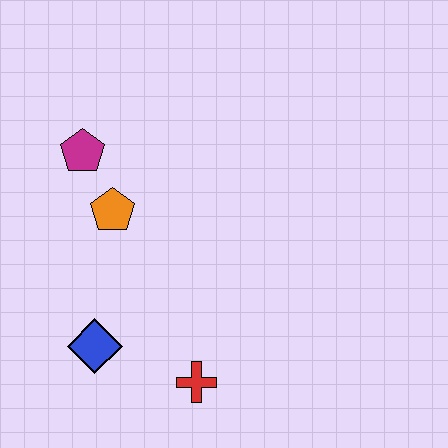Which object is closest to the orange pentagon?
The magenta pentagon is closest to the orange pentagon.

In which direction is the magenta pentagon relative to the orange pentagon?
The magenta pentagon is above the orange pentagon.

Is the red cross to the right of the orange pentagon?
Yes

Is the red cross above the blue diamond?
No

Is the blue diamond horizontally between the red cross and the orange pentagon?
No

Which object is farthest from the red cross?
The magenta pentagon is farthest from the red cross.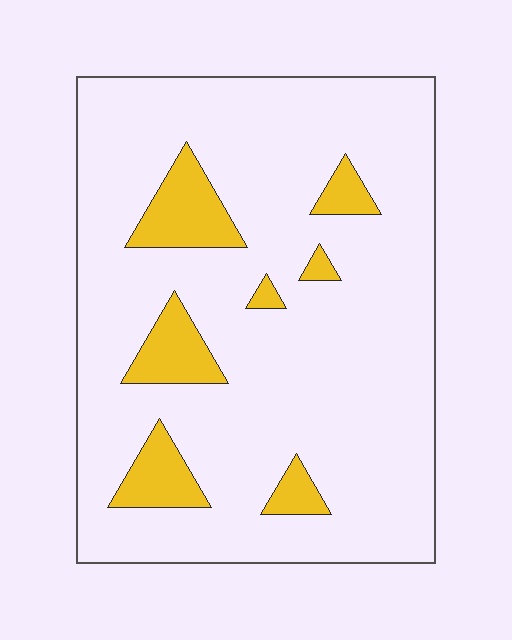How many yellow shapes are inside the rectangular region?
7.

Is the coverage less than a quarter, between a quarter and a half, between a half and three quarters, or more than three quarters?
Less than a quarter.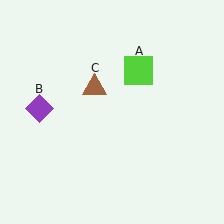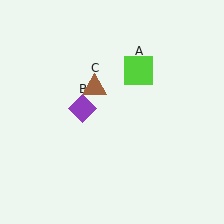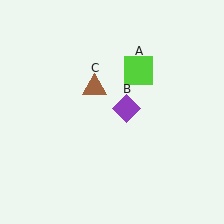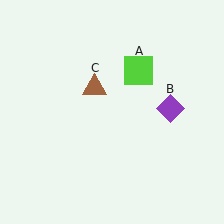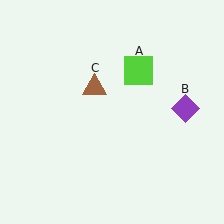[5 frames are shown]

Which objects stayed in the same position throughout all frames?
Lime square (object A) and brown triangle (object C) remained stationary.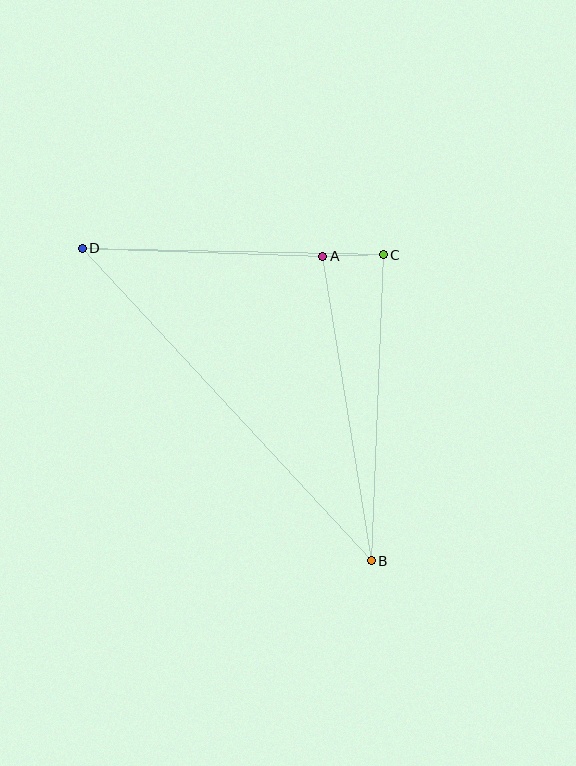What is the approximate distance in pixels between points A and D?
The distance between A and D is approximately 241 pixels.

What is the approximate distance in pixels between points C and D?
The distance between C and D is approximately 301 pixels.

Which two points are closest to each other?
Points A and C are closest to each other.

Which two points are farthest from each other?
Points B and D are farthest from each other.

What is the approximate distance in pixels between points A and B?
The distance between A and B is approximately 309 pixels.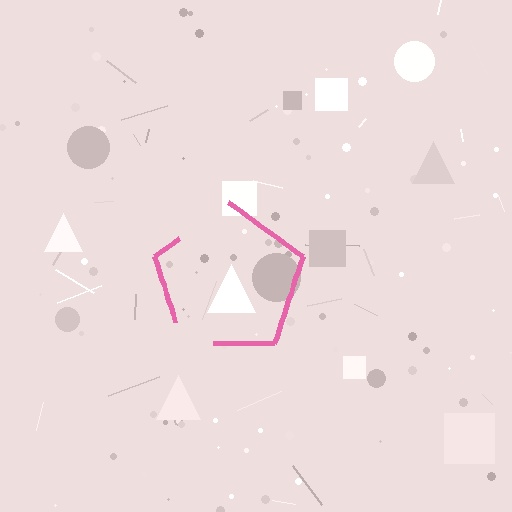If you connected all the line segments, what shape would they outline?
They would outline a pentagon.